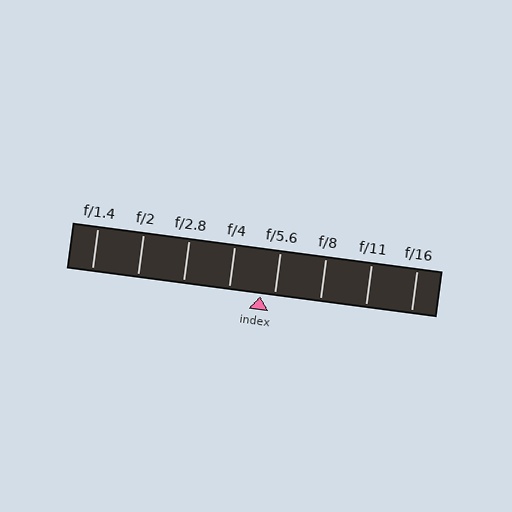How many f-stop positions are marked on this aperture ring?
There are 8 f-stop positions marked.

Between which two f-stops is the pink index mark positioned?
The index mark is between f/4 and f/5.6.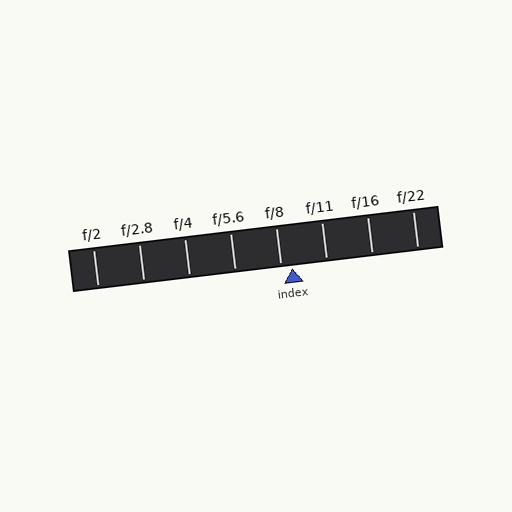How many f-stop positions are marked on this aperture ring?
There are 8 f-stop positions marked.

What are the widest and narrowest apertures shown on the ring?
The widest aperture shown is f/2 and the narrowest is f/22.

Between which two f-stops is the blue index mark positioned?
The index mark is between f/8 and f/11.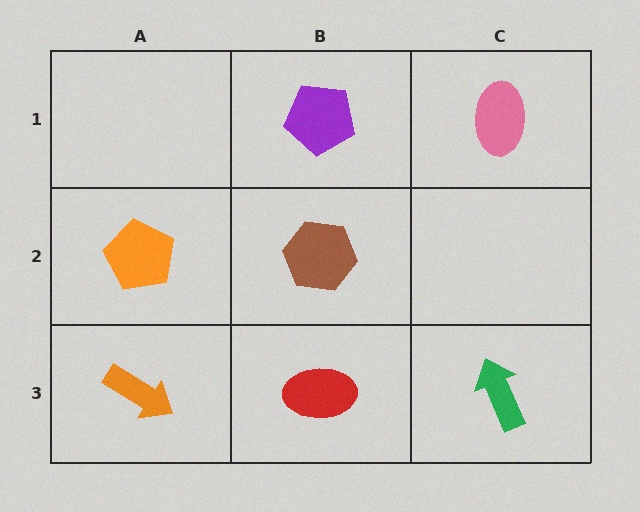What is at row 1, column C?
A pink ellipse.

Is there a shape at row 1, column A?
No, that cell is empty.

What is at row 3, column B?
A red ellipse.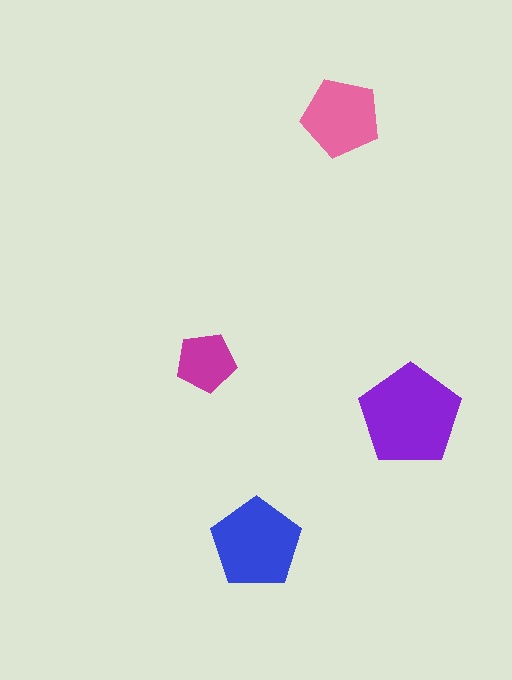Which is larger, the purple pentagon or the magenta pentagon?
The purple one.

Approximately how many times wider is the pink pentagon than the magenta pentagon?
About 1.5 times wider.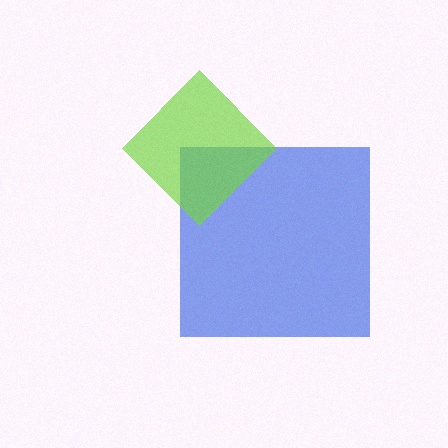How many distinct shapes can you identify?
There are 2 distinct shapes: a blue square, a lime diamond.